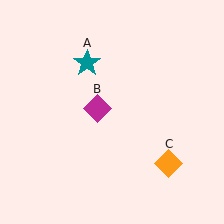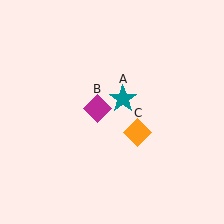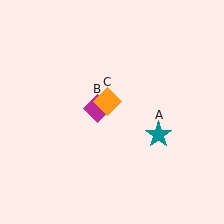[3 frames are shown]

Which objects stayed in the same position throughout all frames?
Magenta diamond (object B) remained stationary.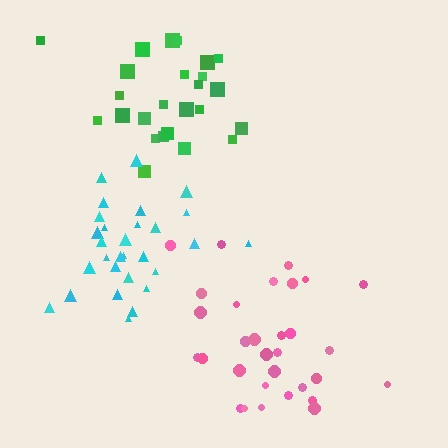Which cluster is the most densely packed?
Cyan.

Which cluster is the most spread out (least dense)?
Green.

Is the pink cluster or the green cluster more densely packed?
Pink.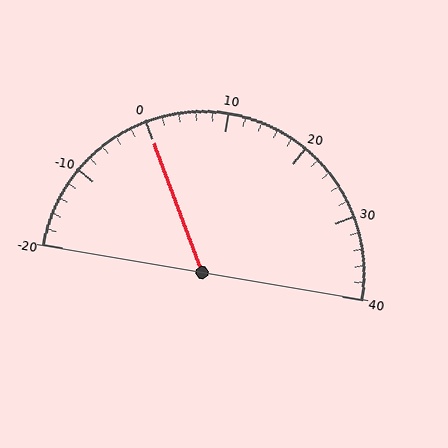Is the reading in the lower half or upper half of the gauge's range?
The reading is in the lower half of the range (-20 to 40).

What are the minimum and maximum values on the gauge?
The gauge ranges from -20 to 40.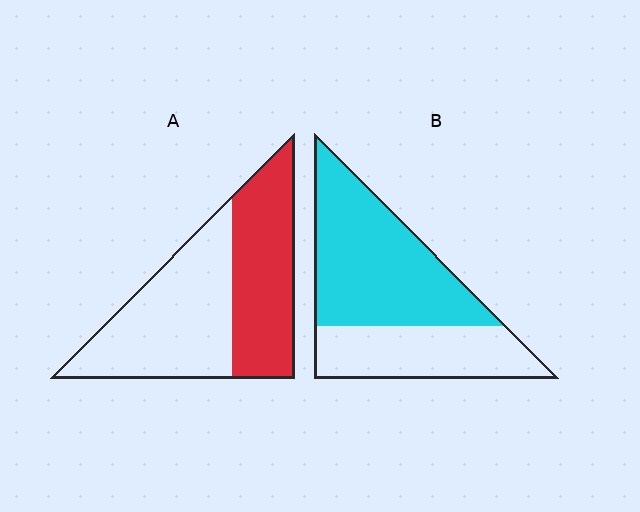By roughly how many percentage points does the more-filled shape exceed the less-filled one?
By roughly 15 percentage points (B over A).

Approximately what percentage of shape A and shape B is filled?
A is approximately 45% and B is approximately 60%.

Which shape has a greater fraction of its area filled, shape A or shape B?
Shape B.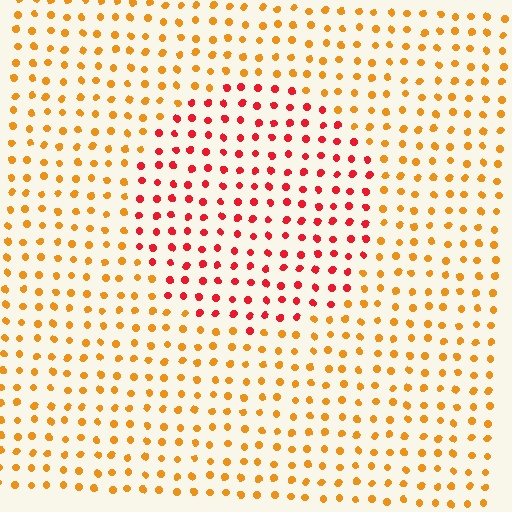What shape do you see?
I see a circle.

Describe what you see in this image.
The image is filled with small orange elements in a uniform arrangement. A circle-shaped region is visible where the elements are tinted to a slightly different hue, forming a subtle color boundary.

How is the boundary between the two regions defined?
The boundary is defined purely by a slight shift in hue (about 41 degrees). Spacing, size, and orientation are identical on both sides.